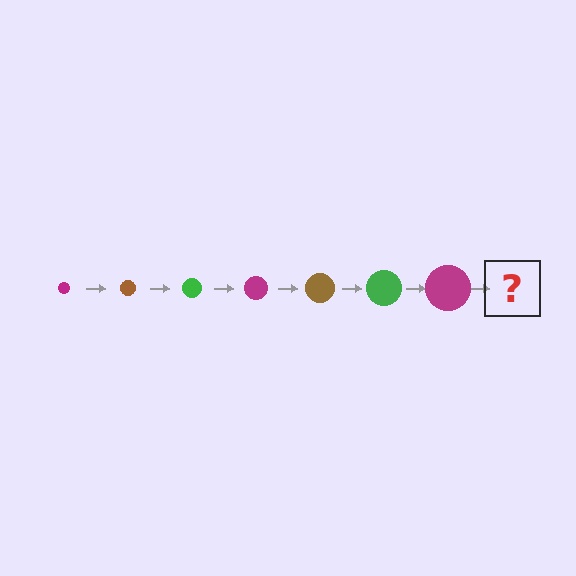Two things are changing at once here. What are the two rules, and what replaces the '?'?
The two rules are that the circle grows larger each step and the color cycles through magenta, brown, and green. The '?' should be a brown circle, larger than the previous one.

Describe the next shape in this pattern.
It should be a brown circle, larger than the previous one.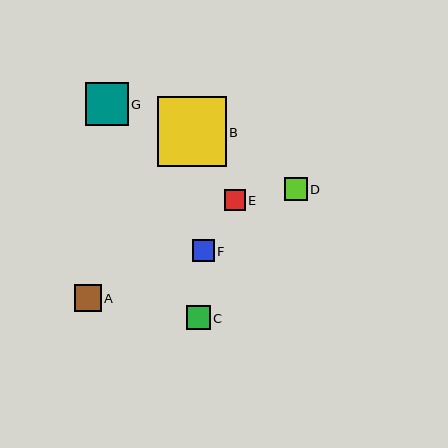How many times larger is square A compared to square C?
Square A is approximately 1.1 times the size of square C.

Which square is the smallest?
Square E is the smallest with a size of approximately 21 pixels.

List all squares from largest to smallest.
From largest to smallest: B, G, A, C, D, F, E.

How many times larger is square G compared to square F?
Square G is approximately 1.9 times the size of square F.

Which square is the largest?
Square B is the largest with a size of approximately 69 pixels.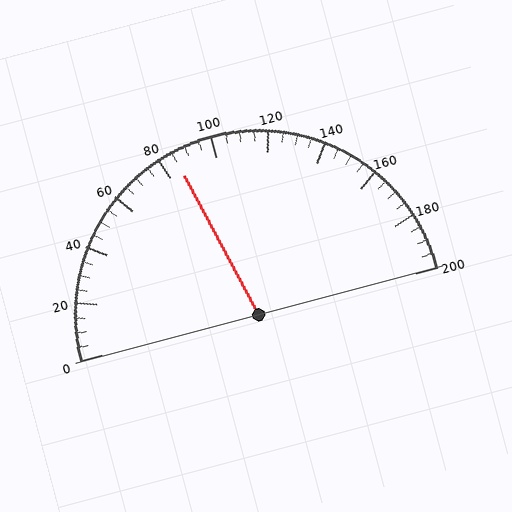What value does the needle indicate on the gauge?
The needle indicates approximately 85.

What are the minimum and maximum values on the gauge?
The gauge ranges from 0 to 200.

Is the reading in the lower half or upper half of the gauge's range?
The reading is in the lower half of the range (0 to 200).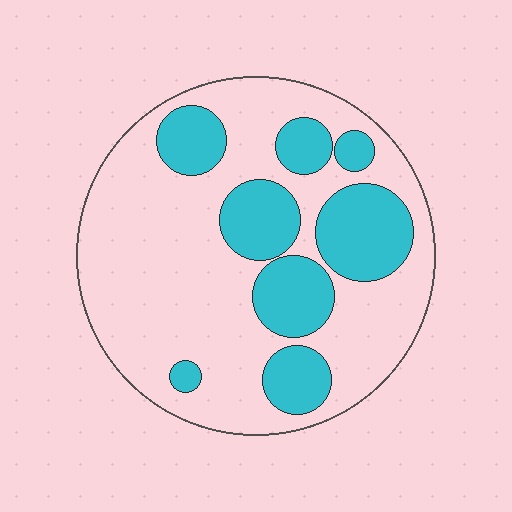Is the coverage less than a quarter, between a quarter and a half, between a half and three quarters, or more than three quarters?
Between a quarter and a half.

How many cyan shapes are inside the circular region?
8.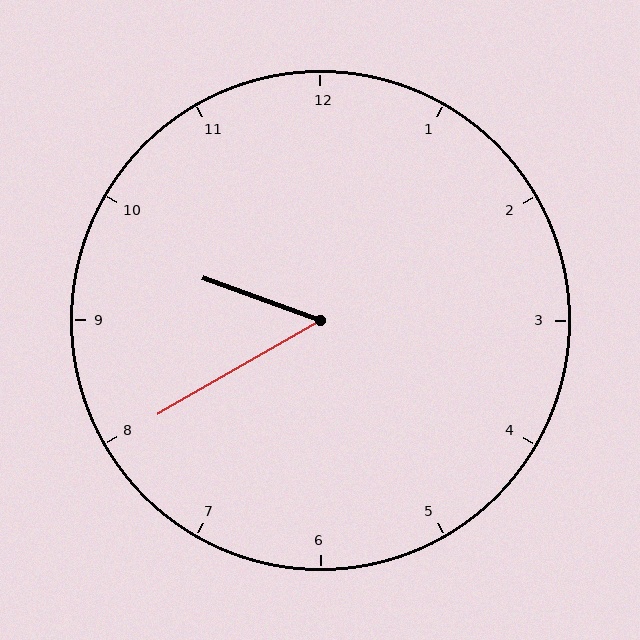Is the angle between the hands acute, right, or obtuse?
It is acute.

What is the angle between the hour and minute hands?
Approximately 50 degrees.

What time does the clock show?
9:40.